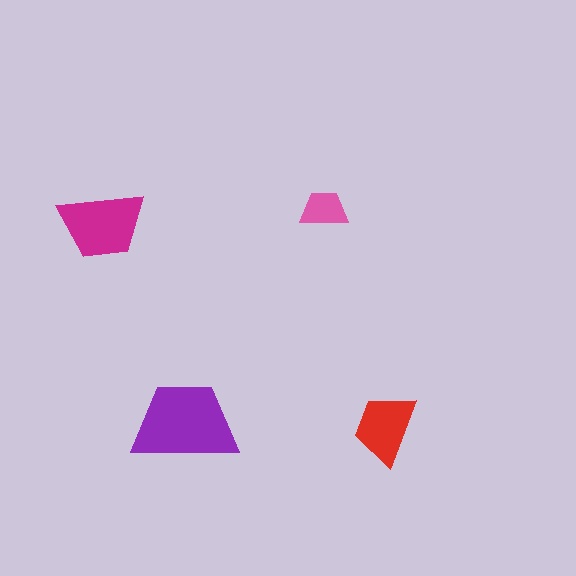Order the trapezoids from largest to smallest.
the purple one, the magenta one, the red one, the pink one.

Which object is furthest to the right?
The red trapezoid is rightmost.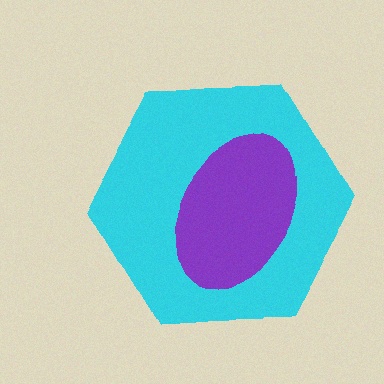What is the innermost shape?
The purple ellipse.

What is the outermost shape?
The cyan hexagon.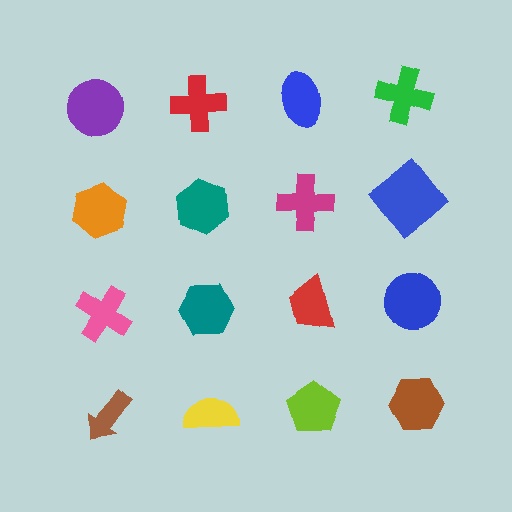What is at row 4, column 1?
A brown arrow.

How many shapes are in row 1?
4 shapes.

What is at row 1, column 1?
A purple circle.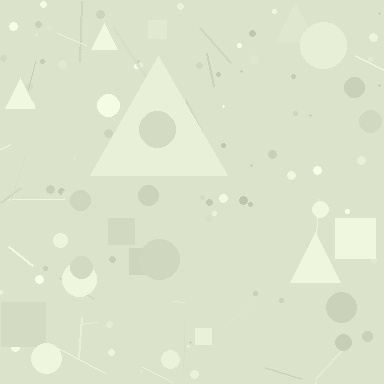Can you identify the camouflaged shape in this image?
The camouflaged shape is a triangle.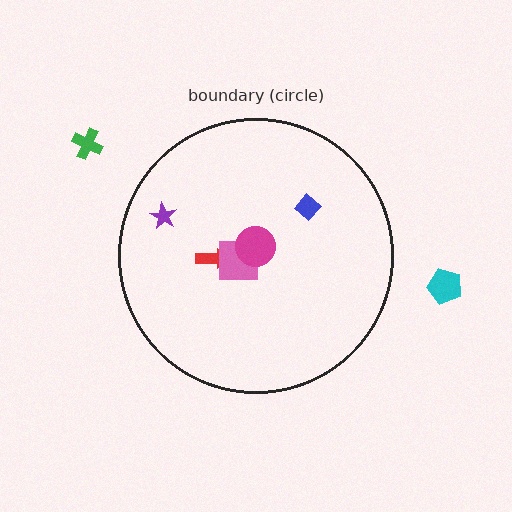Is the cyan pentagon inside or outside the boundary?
Outside.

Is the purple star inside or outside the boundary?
Inside.